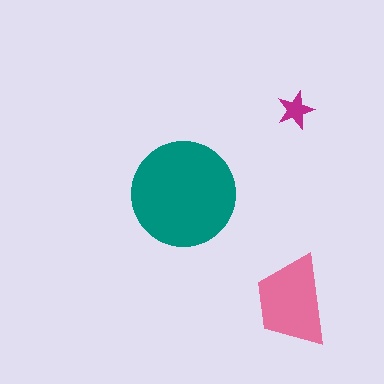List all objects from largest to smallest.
The teal circle, the pink trapezoid, the magenta star.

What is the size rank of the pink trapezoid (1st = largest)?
2nd.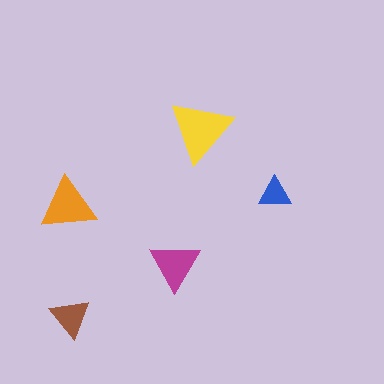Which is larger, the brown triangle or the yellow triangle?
The yellow one.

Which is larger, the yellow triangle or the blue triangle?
The yellow one.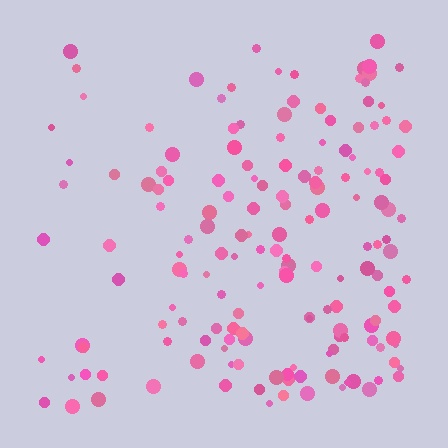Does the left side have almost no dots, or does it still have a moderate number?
Still a moderate number, just noticeably fewer than the right.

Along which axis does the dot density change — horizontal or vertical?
Horizontal.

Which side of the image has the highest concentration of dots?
The right.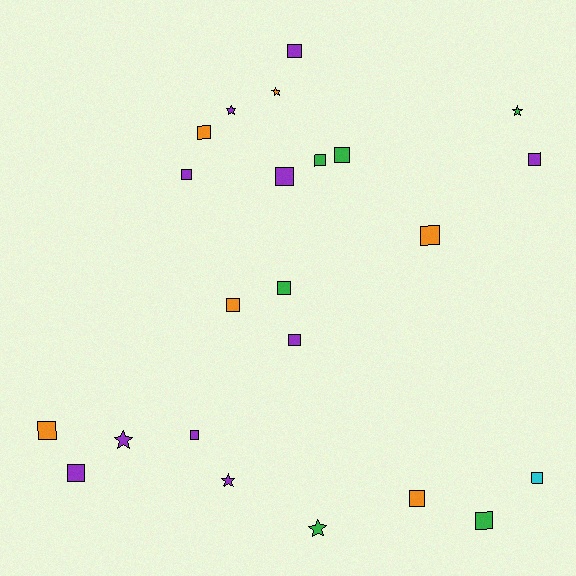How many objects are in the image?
There are 23 objects.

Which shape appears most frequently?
Square, with 17 objects.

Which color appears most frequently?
Purple, with 10 objects.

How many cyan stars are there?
There are no cyan stars.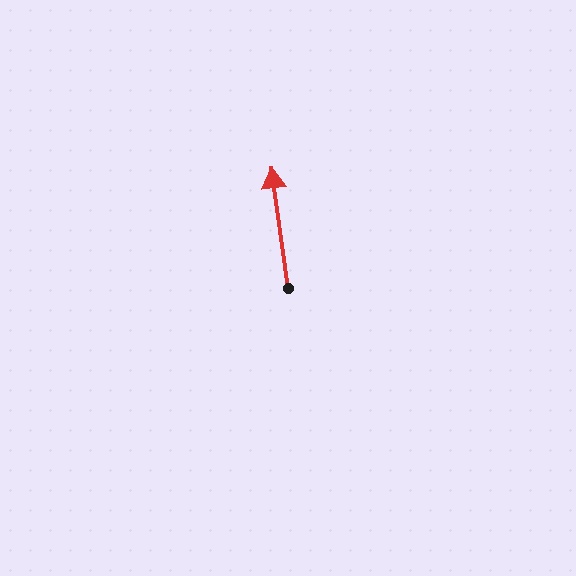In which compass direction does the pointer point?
North.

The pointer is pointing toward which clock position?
Roughly 12 o'clock.